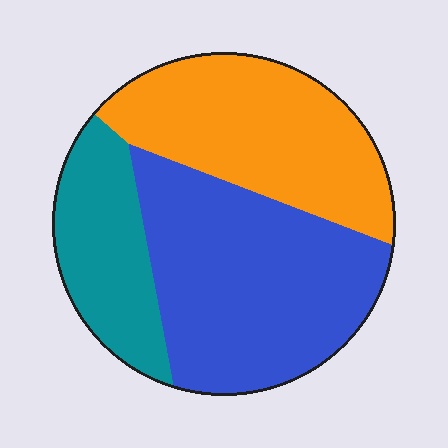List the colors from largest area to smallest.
From largest to smallest: blue, orange, teal.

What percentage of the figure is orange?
Orange covers around 35% of the figure.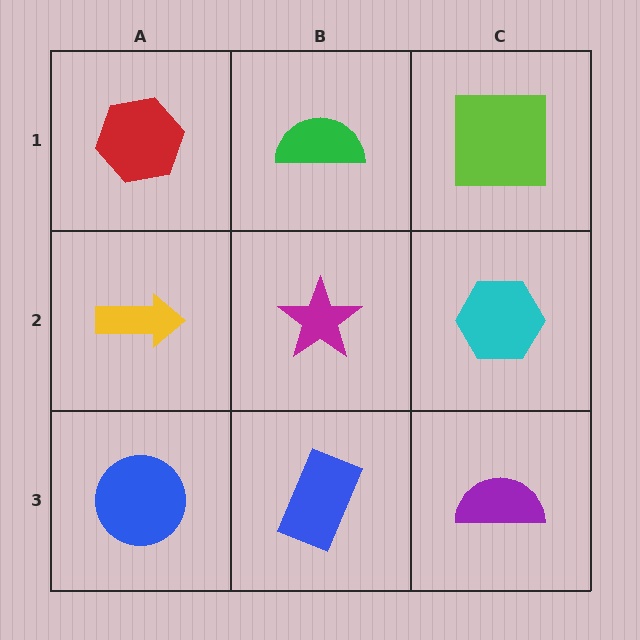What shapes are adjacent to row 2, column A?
A red hexagon (row 1, column A), a blue circle (row 3, column A), a magenta star (row 2, column B).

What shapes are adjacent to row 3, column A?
A yellow arrow (row 2, column A), a blue rectangle (row 3, column B).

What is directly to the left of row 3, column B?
A blue circle.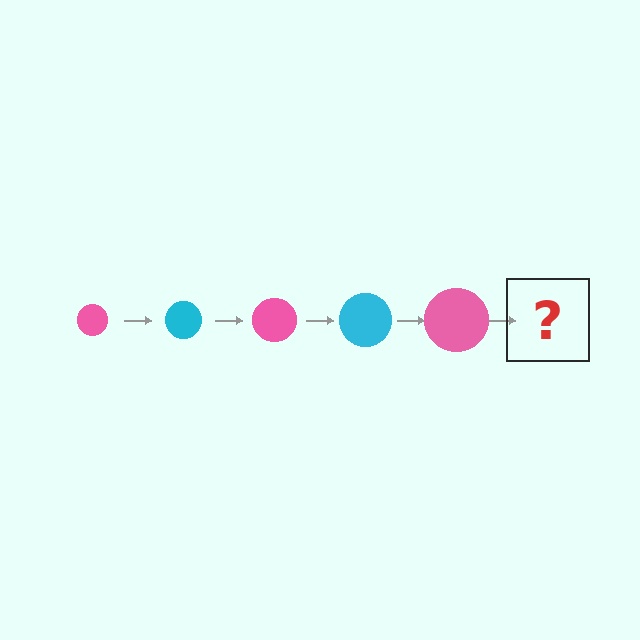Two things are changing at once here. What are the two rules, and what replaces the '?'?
The two rules are that the circle grows larger each step and the color cycles through pink and cyan. The '?' should be a cyan circle, larger than the previous one.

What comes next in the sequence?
The next element should be a cyan circle, larger than the previous one.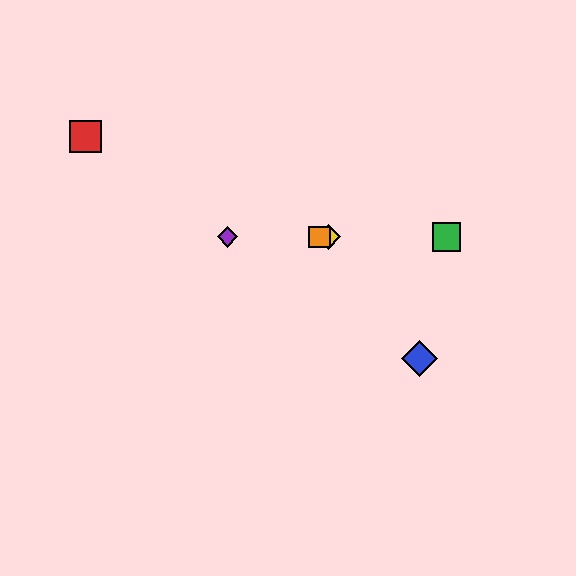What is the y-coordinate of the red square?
The red square is at y≈136.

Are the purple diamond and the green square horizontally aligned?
Yes, both are at y≈237.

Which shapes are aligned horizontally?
The green square, the yellow diamond, the purple diamond, the orange square are aligned horizontally.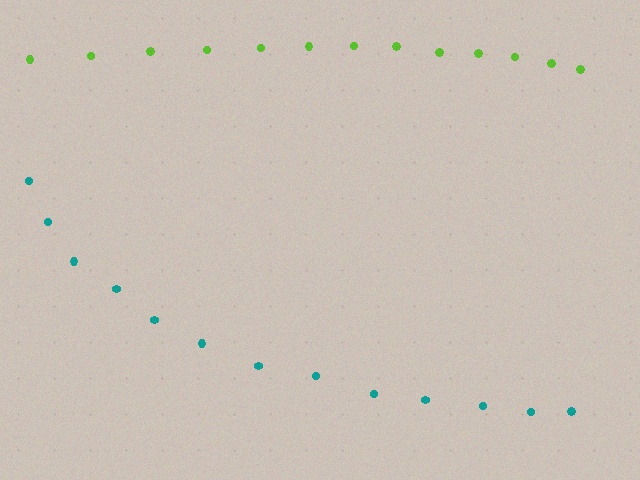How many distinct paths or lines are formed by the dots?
There are 2 distinct paths.